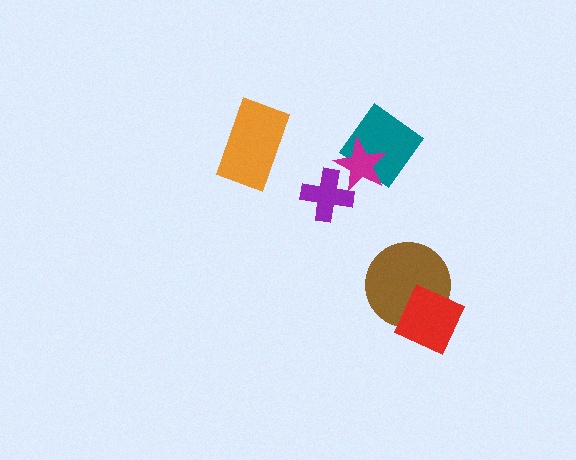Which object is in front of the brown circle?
The red diamond is in front of the brown circle.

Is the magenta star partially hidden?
No, no other shape covers it.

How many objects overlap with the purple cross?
1 object overlaps with the purple cross.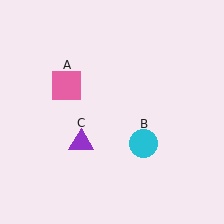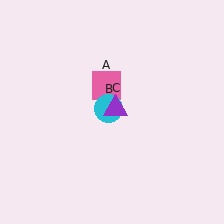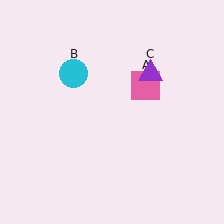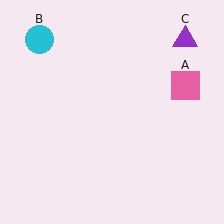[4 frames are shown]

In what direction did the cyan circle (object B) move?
The cyan circle (object B) moved up and to the left.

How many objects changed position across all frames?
3 objects changed position: pink square (object A), cyan circle (object B), purple triangle (object C).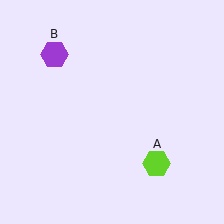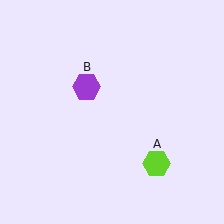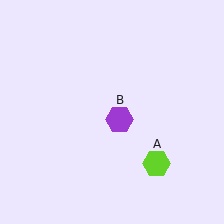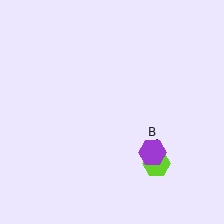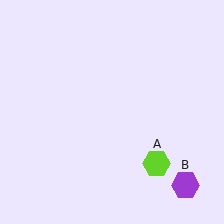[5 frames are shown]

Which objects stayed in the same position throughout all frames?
Lime hexagon (object A) remained stationary.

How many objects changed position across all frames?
1 object changed position: purple hexagon (object B).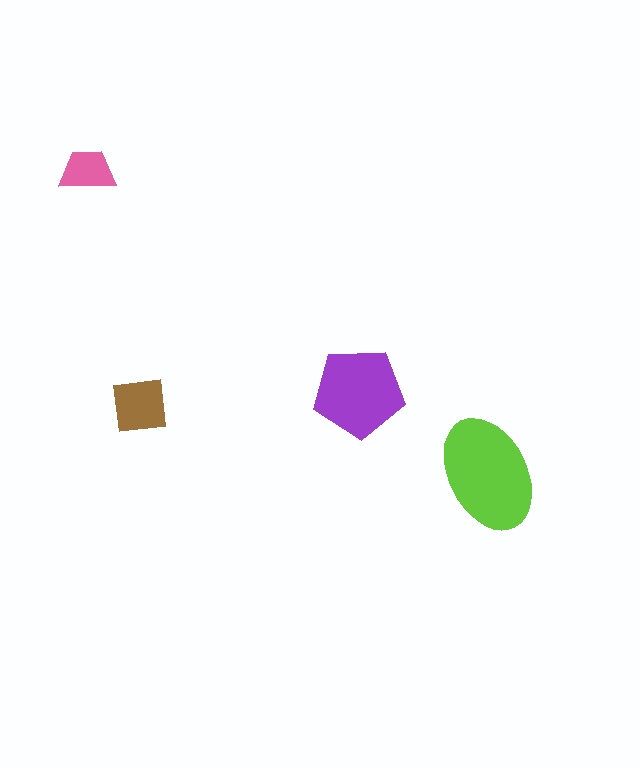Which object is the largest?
The lime ellipse.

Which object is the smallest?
The pink trapezoid.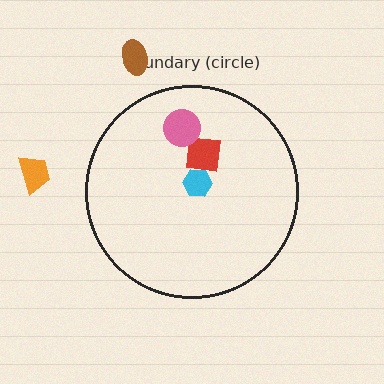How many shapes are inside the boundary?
3 inside, 2 outside.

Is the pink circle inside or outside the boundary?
Inside.